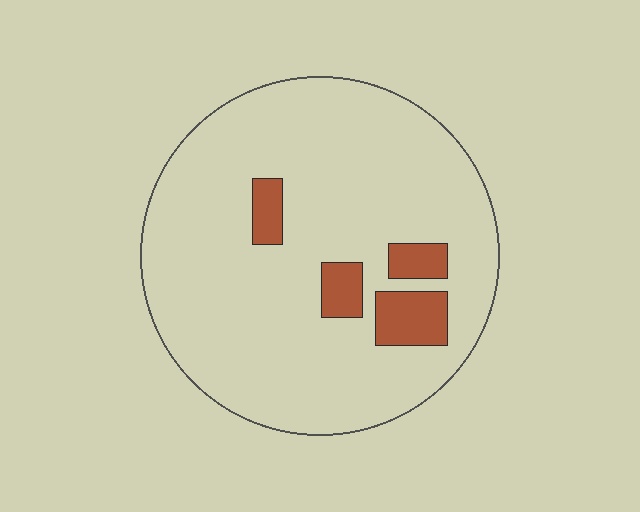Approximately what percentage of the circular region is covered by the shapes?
Approximately 10%.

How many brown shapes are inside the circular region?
4.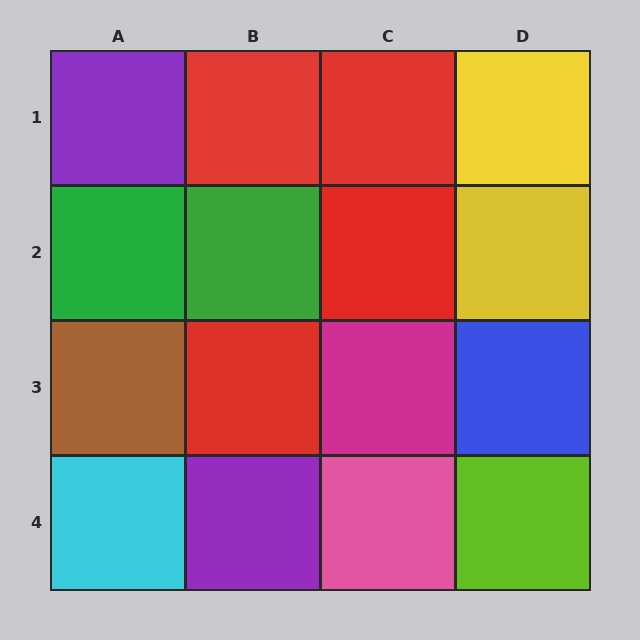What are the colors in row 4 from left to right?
Cyan, purple, pink, lime.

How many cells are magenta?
1 cell is magenta.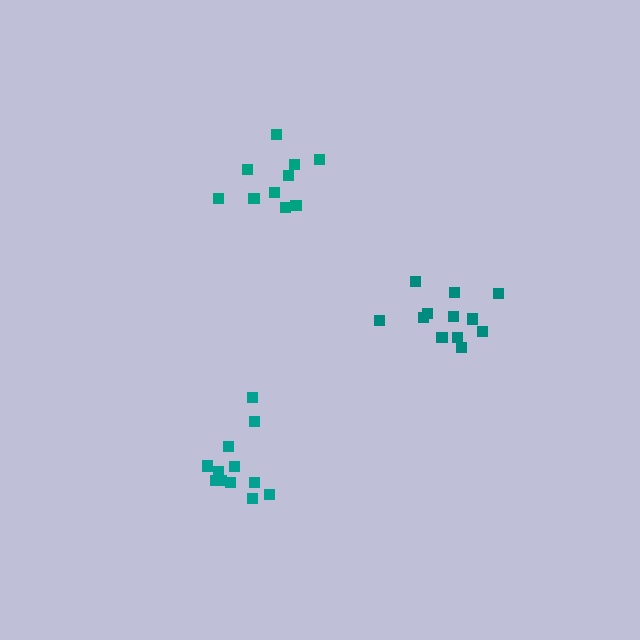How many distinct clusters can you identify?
There are 3 distinct clusters.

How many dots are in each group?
Group 1: 10 dots, Group 2: 12 dots, Group 3: 12 dots (34 total).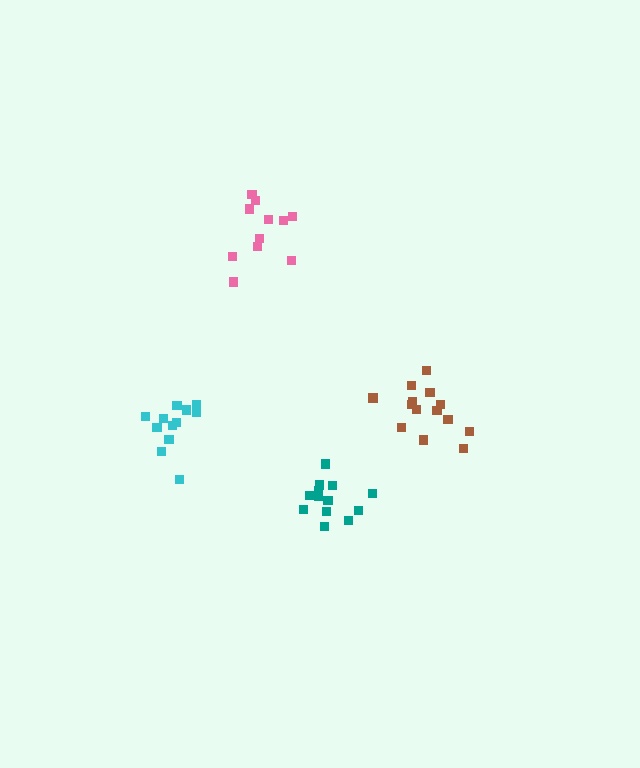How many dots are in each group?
Group 1: 12 dots, Group 2: 11 dots, Group 3: 13 dots, Group 4: 14 dots (50 total).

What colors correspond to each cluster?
The clusters are colored: cyan, pink, teal, brown.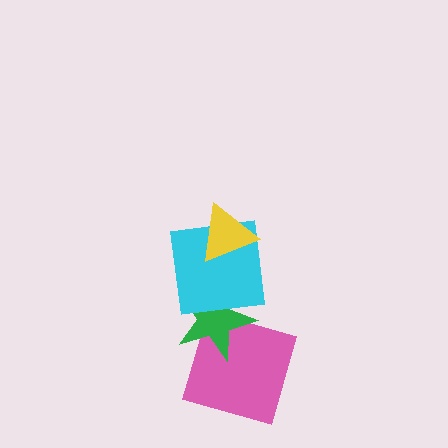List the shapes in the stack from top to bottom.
From top to bottom: the yellow triangle, the cyan square, the green star, the pink square.